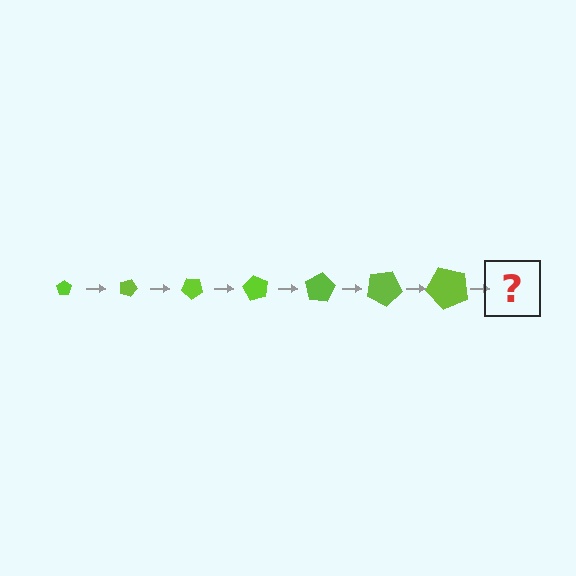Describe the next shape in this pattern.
It should be a pentagon, larger than the previous one and rotated 140 degrees from the start.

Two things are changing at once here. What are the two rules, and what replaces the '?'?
The two rules are that the pentagon grows larger each step and it rotates 20 degrees each step. The '?' should be a pentagon, larger than the previous one and rotated 140 degrees from the start.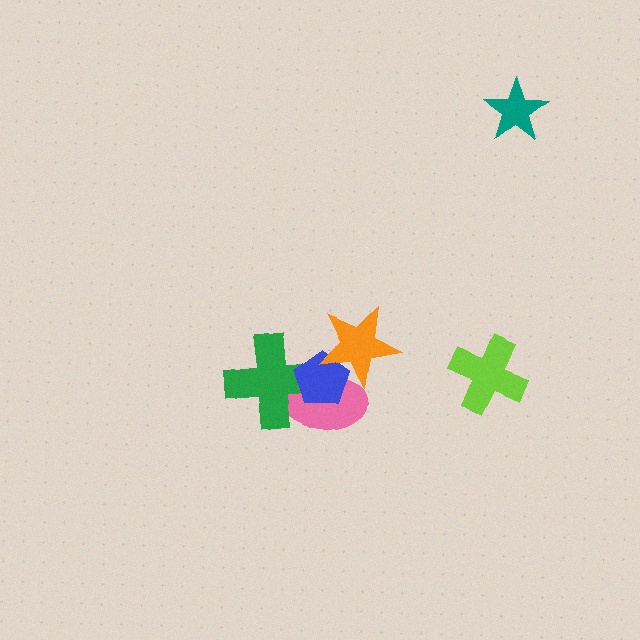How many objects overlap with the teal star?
0 objects overlap with the teal star.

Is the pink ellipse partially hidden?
Yes, it is partially covered by another shape.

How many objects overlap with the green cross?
2 objects overlap with the green cross.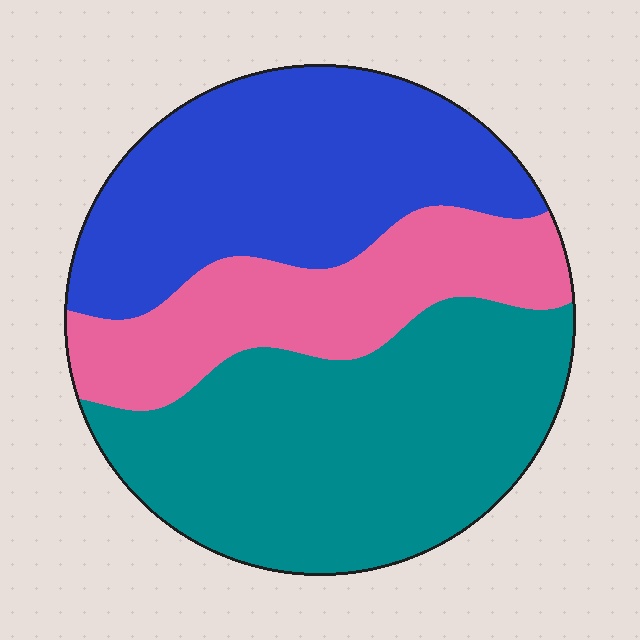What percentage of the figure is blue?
Blue takes up about one third (1/3) of the figure.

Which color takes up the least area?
Pink, at roughly 25%.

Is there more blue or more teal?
Teal.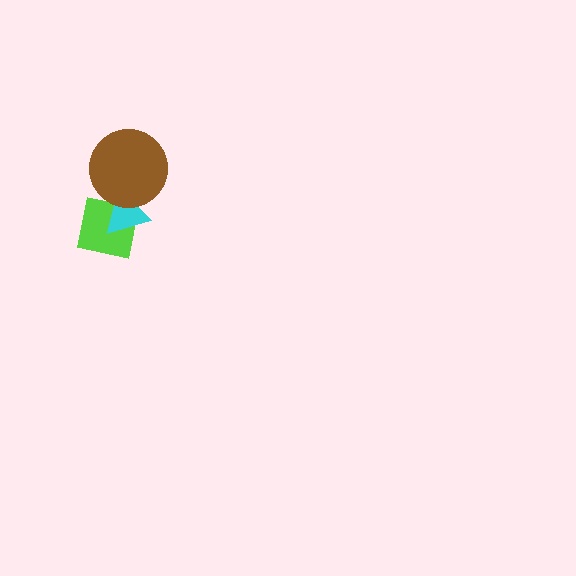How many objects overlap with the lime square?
1 object overlaps with the lime square.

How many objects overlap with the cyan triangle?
2 objects overlap with the cyan triangle.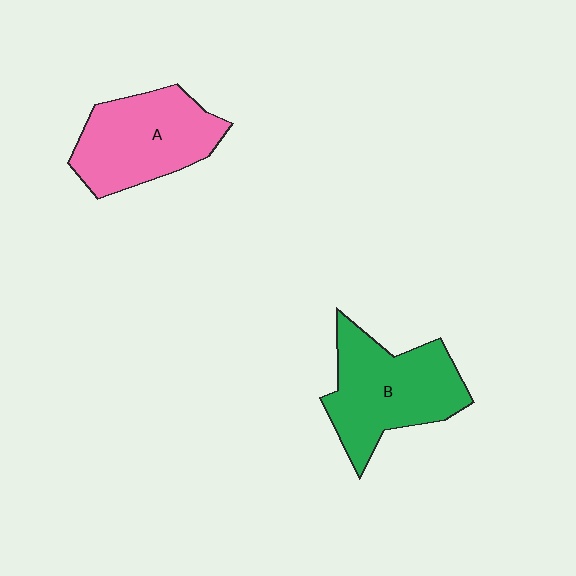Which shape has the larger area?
Shape B (green).